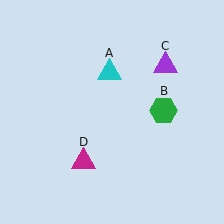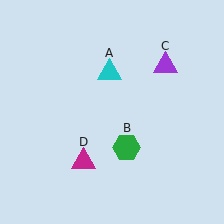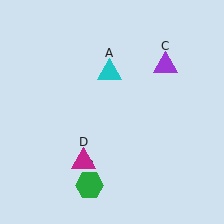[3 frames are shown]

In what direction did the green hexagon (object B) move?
The green hexagon (object B) moved down and to the left.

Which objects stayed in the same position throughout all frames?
Cyan triangle (object A) and purple triangle (object C) and magenta triangle (object D) remained stationary.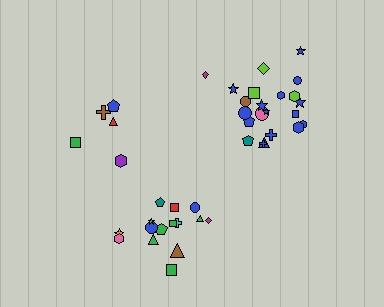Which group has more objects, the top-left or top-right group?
The top-right group.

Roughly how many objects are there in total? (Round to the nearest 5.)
Roughly 45 objects in total.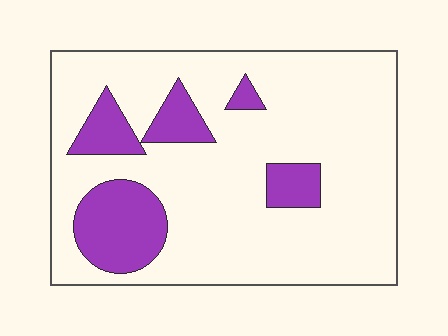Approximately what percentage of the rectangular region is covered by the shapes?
Approximately 20%.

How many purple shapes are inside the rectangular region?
5.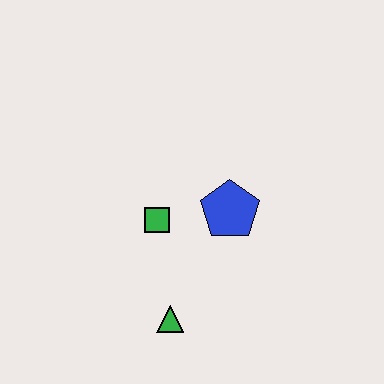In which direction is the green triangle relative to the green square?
The green triangle is below the green square.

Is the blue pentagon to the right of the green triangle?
Yes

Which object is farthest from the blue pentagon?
The green triangle is farthest from the blue pentagon.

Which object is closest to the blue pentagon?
The green square is closest to the blue pentagon.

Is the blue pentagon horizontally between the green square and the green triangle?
No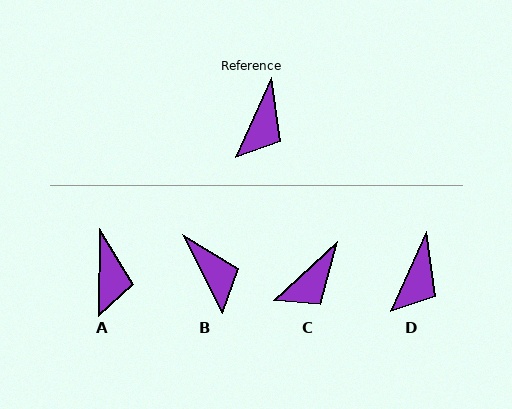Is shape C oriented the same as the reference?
No, it is off by about 23 degrees.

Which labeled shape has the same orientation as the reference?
D.